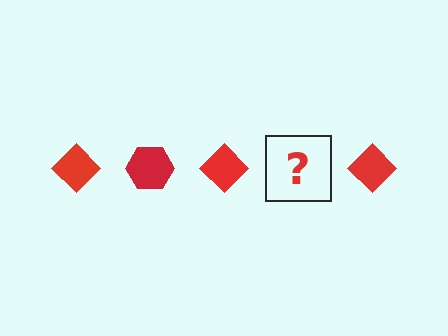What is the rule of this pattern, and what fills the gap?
The rule is that the pattern cycles through diamond, hexagon shapes in red. The gap should be filled with a red hexagon.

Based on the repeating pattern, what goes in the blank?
The blank should be a red hexagon.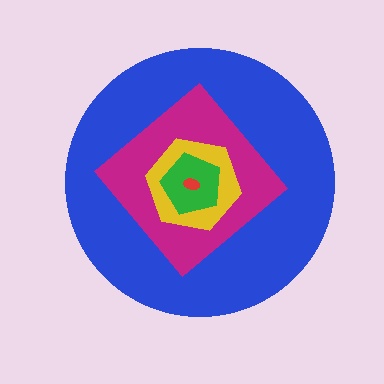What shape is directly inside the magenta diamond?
The yellow hexagon.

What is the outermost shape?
The blue circle.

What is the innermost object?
The red ellipse.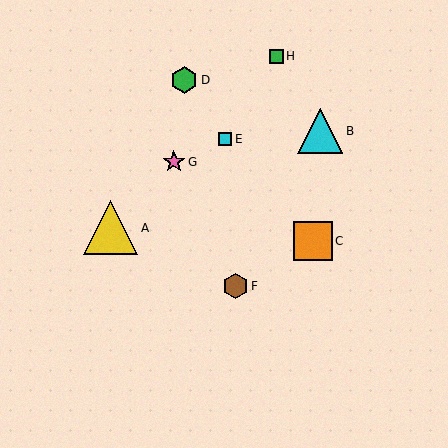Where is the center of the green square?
The center of the green square is at (276, 56).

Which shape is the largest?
The yellow triangle (labeled A) is the largest.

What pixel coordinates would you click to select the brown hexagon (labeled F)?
Click at (236, 286) to select the brown hexagon F.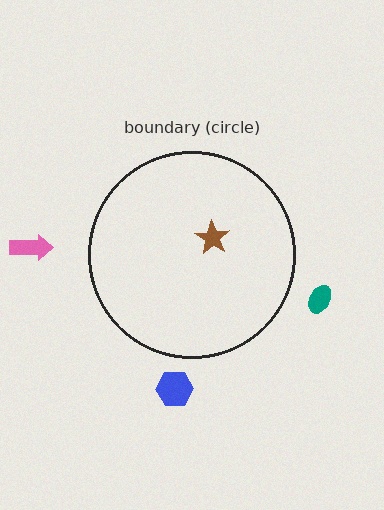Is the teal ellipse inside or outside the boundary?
Outside.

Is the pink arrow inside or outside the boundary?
Outside.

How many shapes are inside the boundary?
1 inside, 3 outside.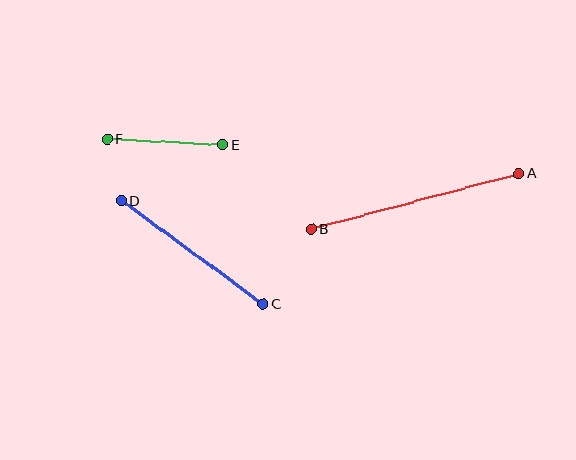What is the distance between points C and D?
The distance is approximately 175 pixels.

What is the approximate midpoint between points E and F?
The midpoint is at approximately (165, 142) pixels.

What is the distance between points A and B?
The distance is approximately 215 pixels.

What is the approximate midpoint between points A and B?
The midpoint is at approximately (415, 201) pixels.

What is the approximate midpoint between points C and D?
The midpoint is at approximately (192, 253) pixels.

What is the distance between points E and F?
The distance is approximately 116 pixels.